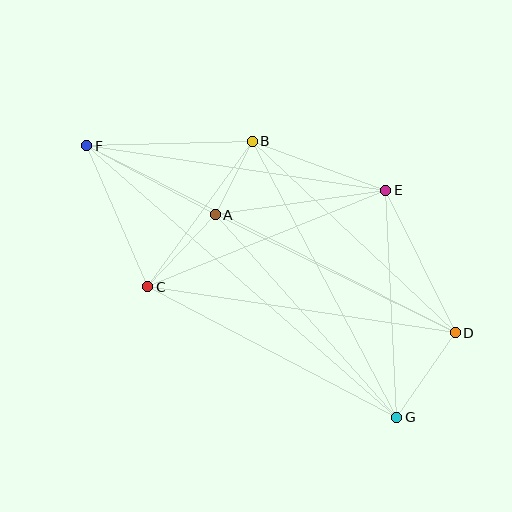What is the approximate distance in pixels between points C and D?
The distance between C and D is approximately 311 pixels.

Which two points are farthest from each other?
Points D and F are farthest from each other.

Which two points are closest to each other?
Points A and B are closest to each other.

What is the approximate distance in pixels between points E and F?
The distance between E and F is approximately 302 pixels.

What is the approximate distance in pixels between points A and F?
The distance between A and F is approximately 146 pixels.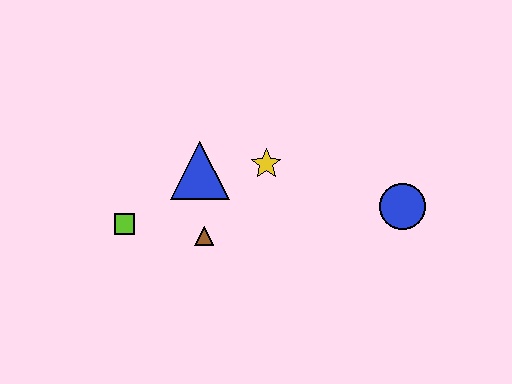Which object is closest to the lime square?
The brown triangle is closest to the lime square.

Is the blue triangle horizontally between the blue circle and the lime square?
Yes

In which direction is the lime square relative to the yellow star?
The lime square is to the left of the yellow star.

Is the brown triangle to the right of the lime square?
Yes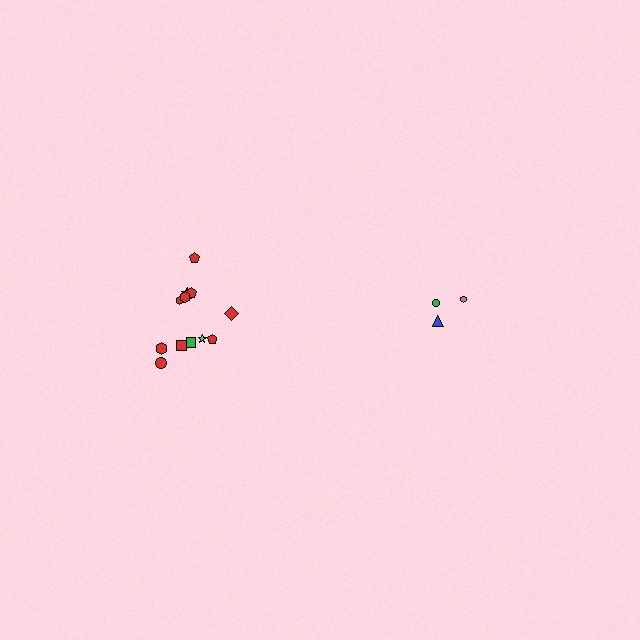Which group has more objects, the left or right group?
The left group.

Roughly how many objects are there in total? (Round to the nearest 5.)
Roughly 15 objects in total.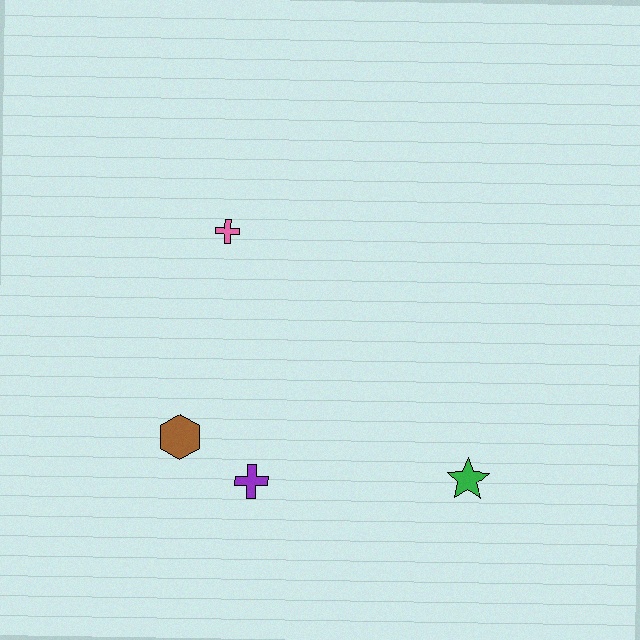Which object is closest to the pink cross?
The brown hexagon is closest to the pink cross.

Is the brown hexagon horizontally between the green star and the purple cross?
No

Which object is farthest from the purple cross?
The pink cross is farthest from the purple cross.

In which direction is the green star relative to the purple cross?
The green star is to the right of the purple cross.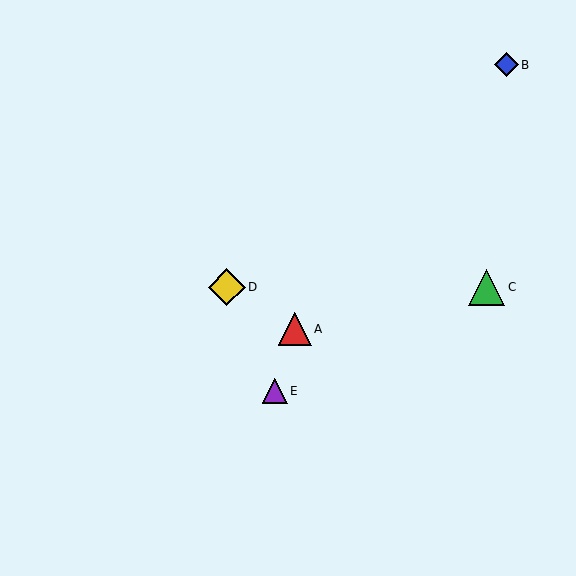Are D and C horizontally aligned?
Yes, both are at y≈287.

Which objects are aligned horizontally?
Objects C, D are aligned horizontally.